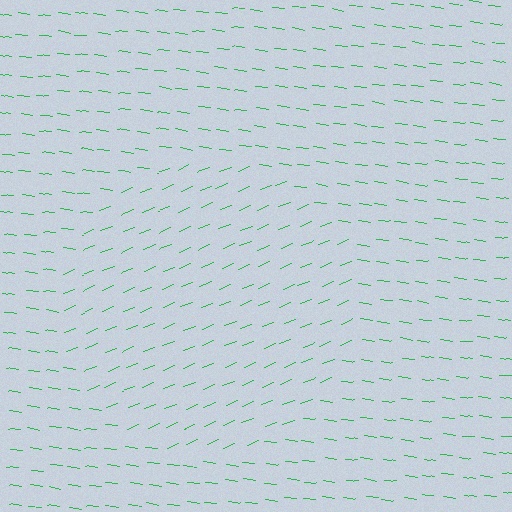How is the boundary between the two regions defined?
The boundary is defined purely by a change in line orientation (approximately 30 degrees difference). All lines are the same color and thickness.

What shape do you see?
I see a circle.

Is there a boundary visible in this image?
Yes, there is a texture boundary formed by a change in line orientation.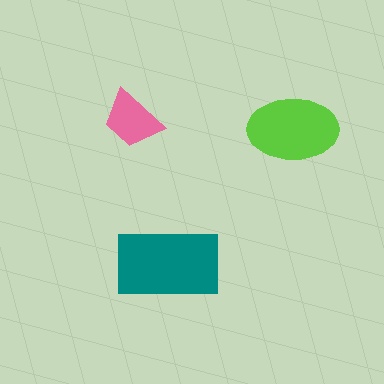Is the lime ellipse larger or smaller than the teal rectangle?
Smaller.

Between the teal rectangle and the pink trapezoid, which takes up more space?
The teal rectangle.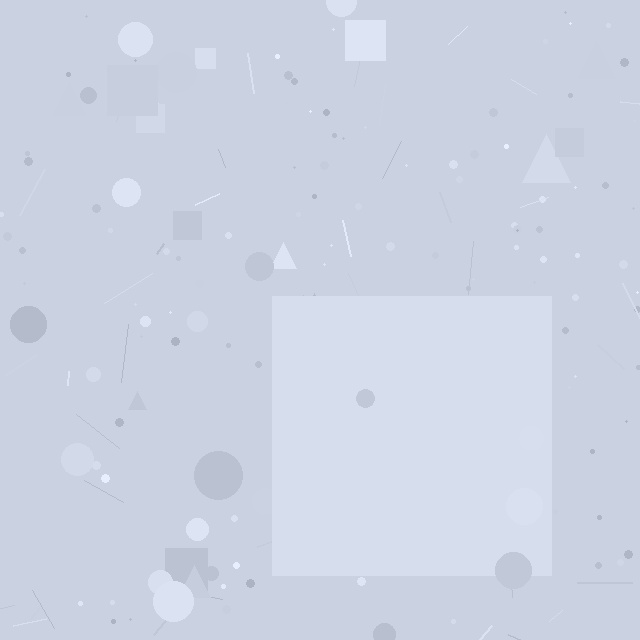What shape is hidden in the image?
A square is hidden in the image.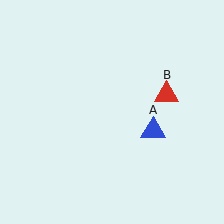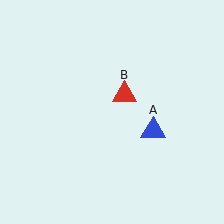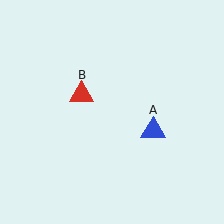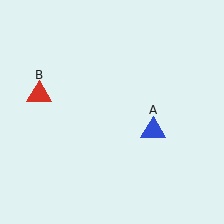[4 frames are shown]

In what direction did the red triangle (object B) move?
The red triangle (object B) moved left.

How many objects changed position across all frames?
1 object changed position: red triangle (object B).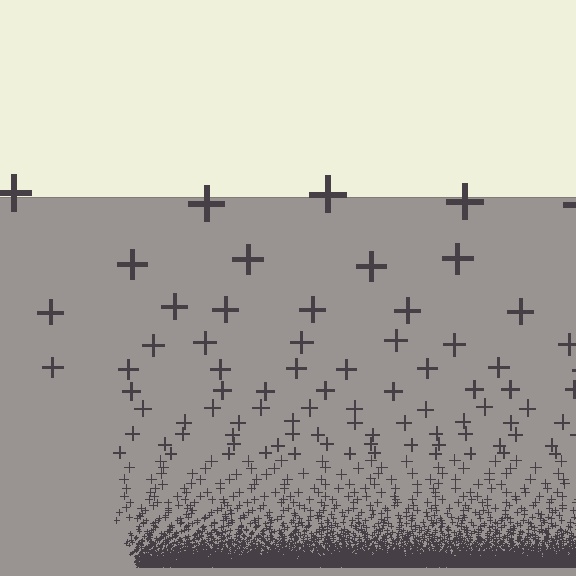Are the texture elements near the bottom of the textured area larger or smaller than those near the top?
Smaller. The gradient is inverted — elements near the bottom are smaller and denser.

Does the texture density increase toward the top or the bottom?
Density increases toward the bottom.